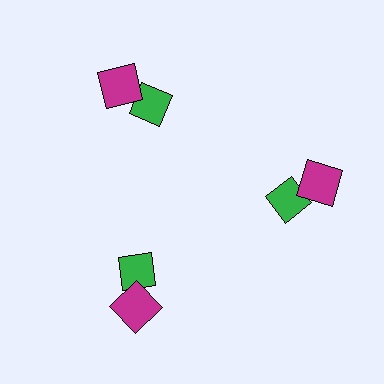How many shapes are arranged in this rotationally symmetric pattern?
There are 6 shapes, arranged in 3 groups of 2.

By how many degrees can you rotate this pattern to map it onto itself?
The pattern maps onto itself every 120 degrees of rotation.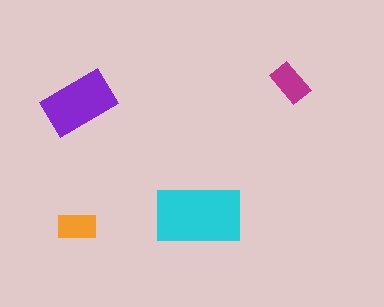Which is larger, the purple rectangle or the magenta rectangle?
The purple one.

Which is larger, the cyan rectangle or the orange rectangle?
The cyan one.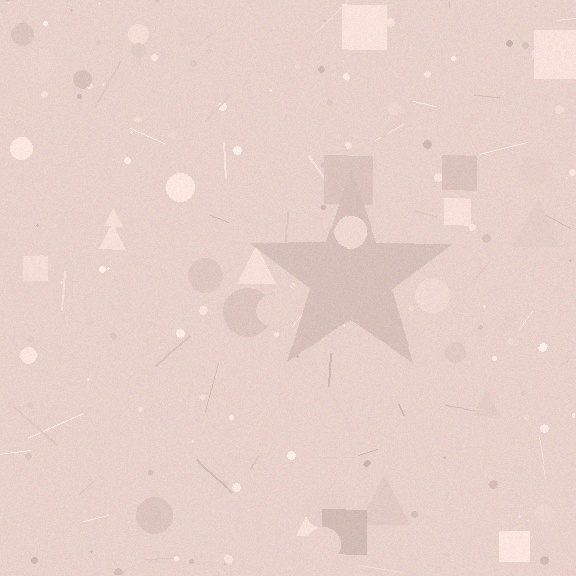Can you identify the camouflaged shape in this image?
The camouflaged shape is a star.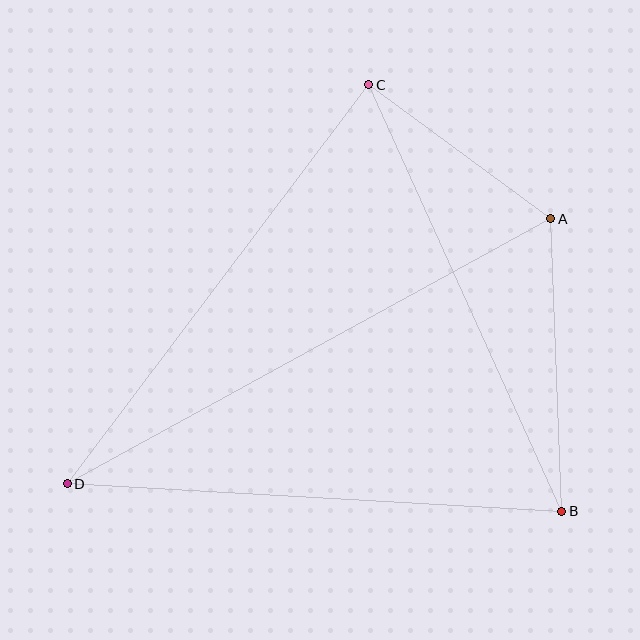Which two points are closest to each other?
Points A and C are closest to each other.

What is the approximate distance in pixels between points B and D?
The distance between B and D is approximately 495 pixels.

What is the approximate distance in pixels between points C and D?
The distance between C and D is approximately 500 pixels.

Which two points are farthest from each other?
Points A and D are farthest from each other.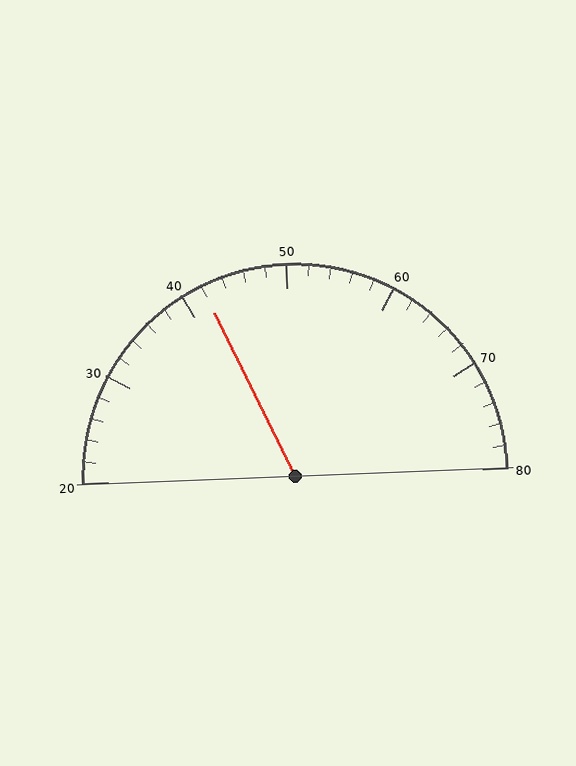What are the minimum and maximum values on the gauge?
The gauge ranges from 20 to 80.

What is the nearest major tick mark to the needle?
The nearest major tick mark is 40.